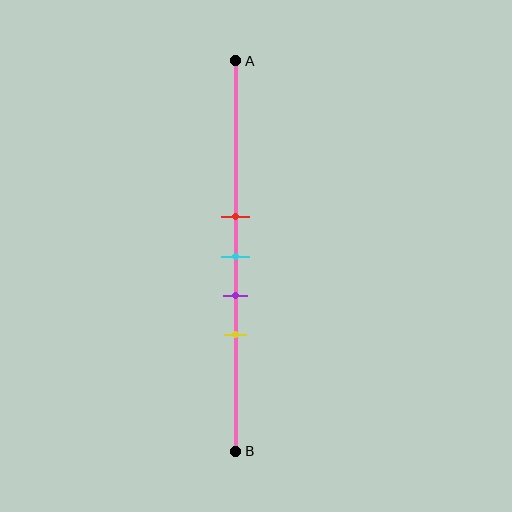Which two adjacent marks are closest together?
The red and cyan marks are the closest adjacent pair.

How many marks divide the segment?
There are 4 marks dividing the segment.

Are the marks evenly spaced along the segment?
Yes, the marks are approximately evenly spaced.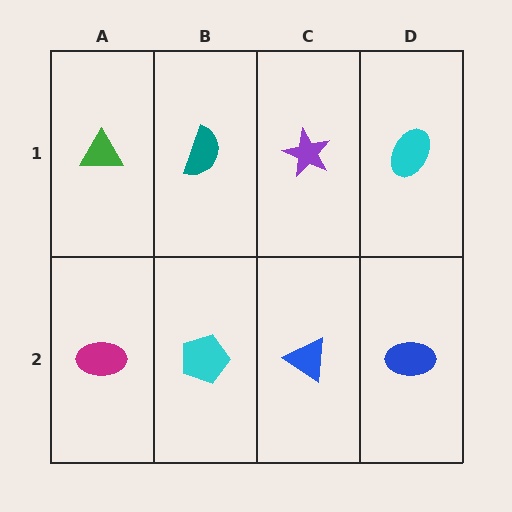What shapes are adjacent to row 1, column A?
A magenta ellipse (row 2, column A), a teal semicircle (row 1, column B).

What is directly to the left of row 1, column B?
A green triangle.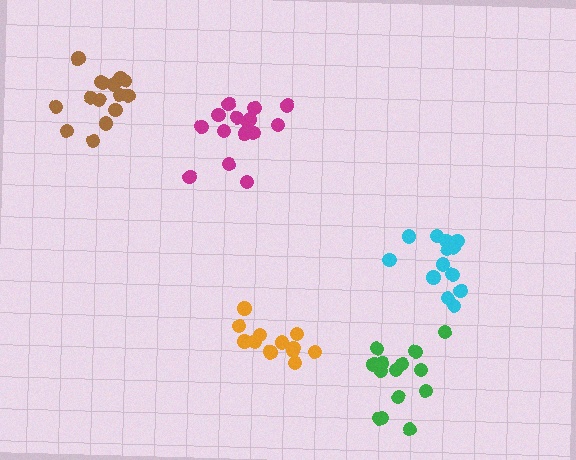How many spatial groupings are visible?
There are 5 spatial groupings.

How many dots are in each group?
Group 1: 13 dots, Group 2: 12 dots, Group 3: 15 dots, Group 4: 14 dots, Group 5: 15 dots (69 total).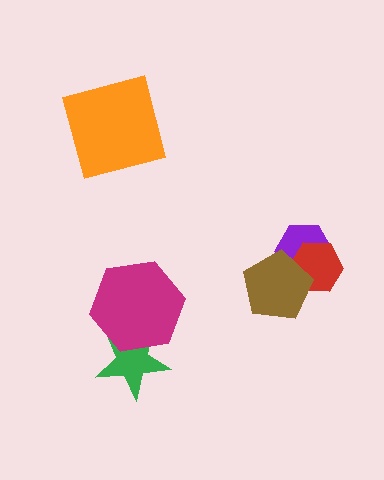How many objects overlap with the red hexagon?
2 objects overlap with the red hexagon.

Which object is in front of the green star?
The magenta hexagon is in front of the green star.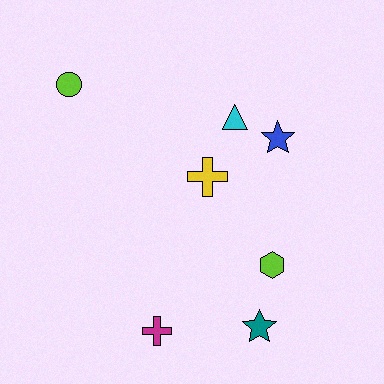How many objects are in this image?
There are 7 objects.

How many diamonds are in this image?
There are no diamonds.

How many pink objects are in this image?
There are no pink objects.